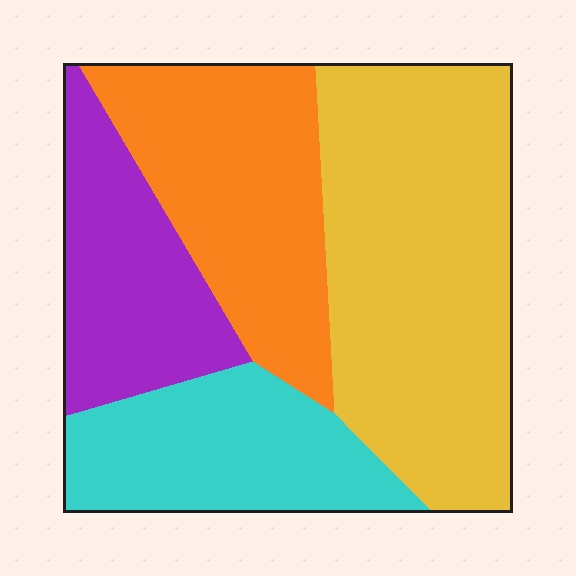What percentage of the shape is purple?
Purple covers about 20% of the shape.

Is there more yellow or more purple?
Yellow.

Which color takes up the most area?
Yellow, at roughly 40%.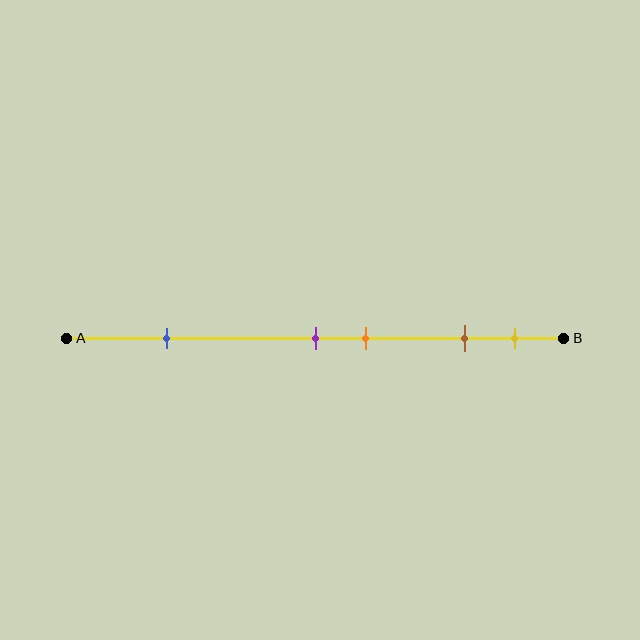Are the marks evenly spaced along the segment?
No, the marks are not evenly spaced.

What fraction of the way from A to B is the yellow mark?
The yellow mark is approximately 90% (0.9) of the way from A to B.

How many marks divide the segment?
There are 5 marks dividing the segment.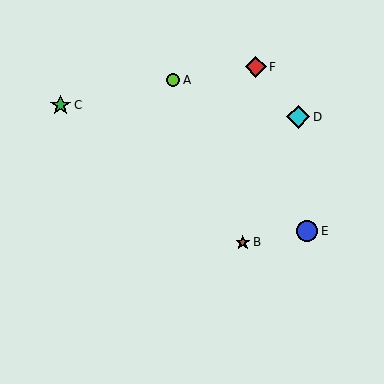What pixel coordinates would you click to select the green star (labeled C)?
Click at (61, 105) to select the green star C.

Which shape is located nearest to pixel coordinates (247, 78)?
The red diamond (labeled F) at (256, 67) is nearest to that location.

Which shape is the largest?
The cyan diamond (labeled D) is the largest.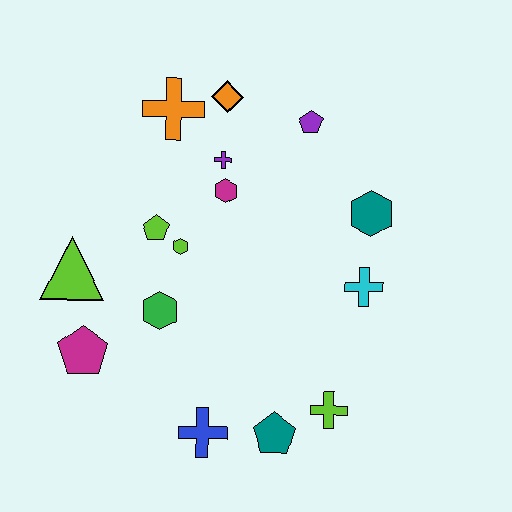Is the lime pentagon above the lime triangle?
Yes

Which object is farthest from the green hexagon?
The purple pentagon is farthest from the green hexagon.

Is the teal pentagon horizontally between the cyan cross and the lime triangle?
Yes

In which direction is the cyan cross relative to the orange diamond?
The cyan cross is below the orange diamond.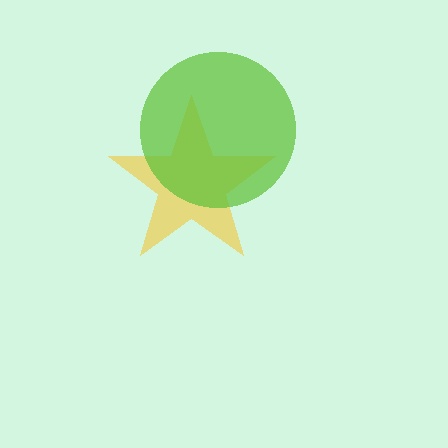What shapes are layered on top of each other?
The layered shapes are: a yellow star, a lime circle.